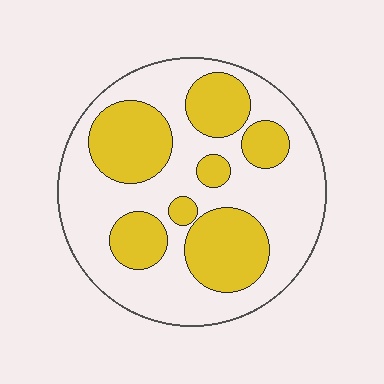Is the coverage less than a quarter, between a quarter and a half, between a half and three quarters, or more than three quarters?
Between a quarter and a half.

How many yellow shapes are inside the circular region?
7.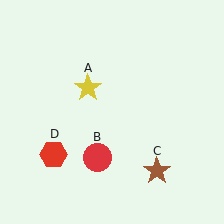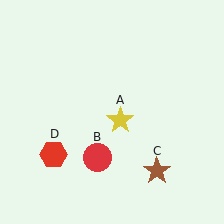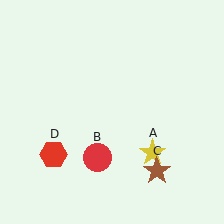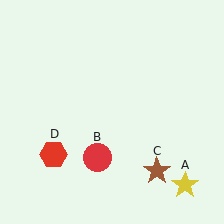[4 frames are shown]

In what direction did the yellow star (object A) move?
The yellow star (object A) moved down and to the right.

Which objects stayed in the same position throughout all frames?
Red circle (object B) and brown star (object C) and red hexagon (object D) remained stationary.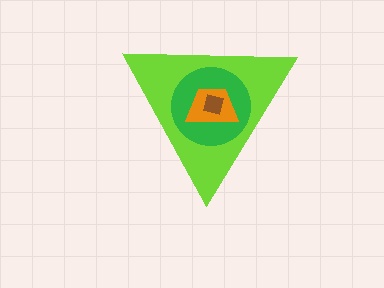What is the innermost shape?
The brown square.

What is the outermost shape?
The lime triangle.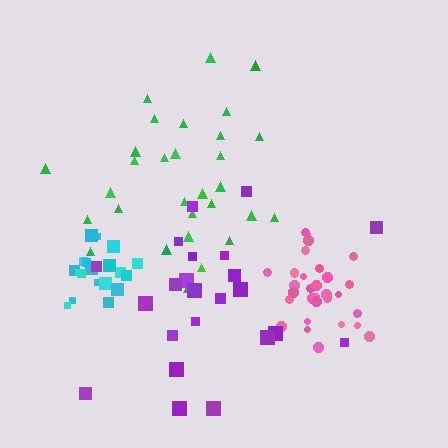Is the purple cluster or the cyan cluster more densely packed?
Cyan.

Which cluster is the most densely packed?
Pink.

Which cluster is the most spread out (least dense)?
Purple.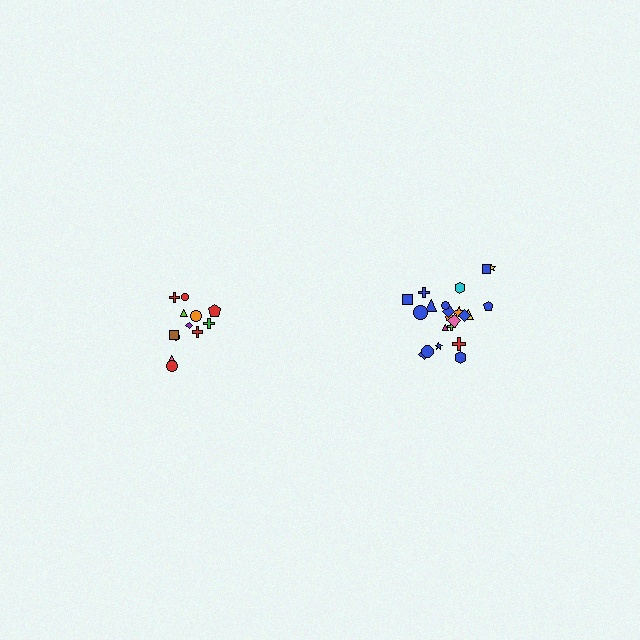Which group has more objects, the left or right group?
The right group.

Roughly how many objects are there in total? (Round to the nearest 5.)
Roughly 35 objects in total.